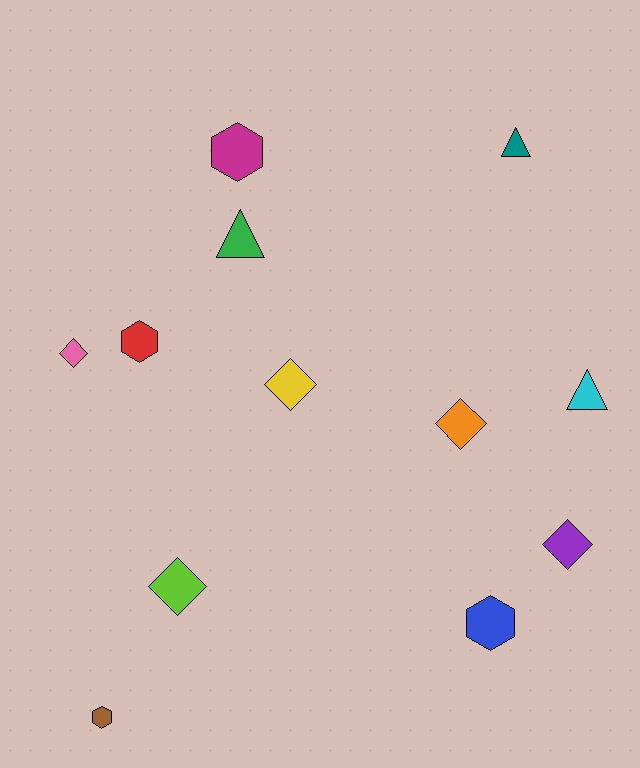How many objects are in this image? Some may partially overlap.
There are 12 objects.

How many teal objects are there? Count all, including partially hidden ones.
There is 1 teal object.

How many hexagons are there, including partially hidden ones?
There are 4 hexagons.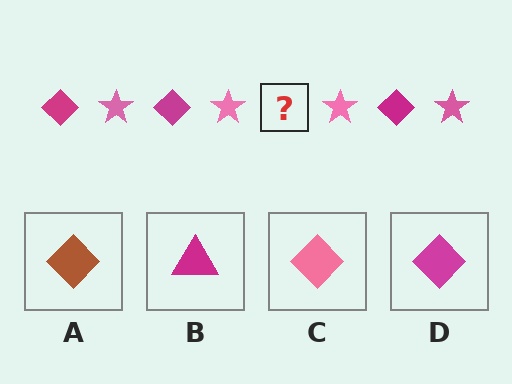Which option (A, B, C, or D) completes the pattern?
D.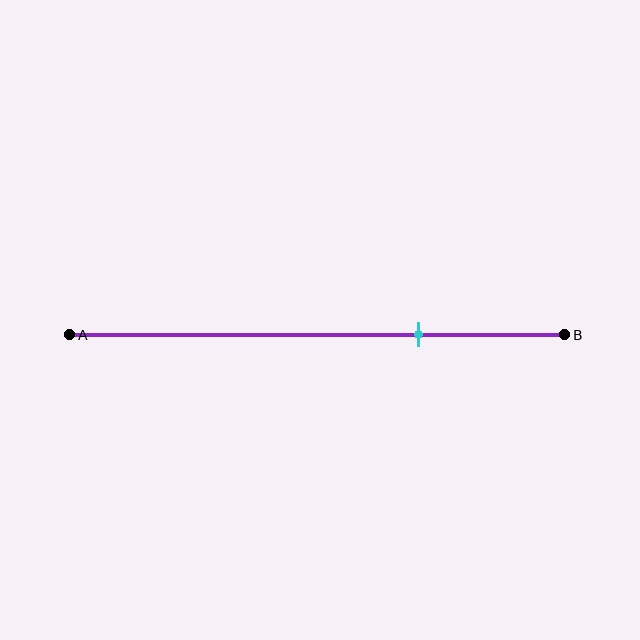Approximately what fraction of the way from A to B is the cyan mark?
The cyan mark is approximately 70% of the way from A to B.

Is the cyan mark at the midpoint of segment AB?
No, the mark is at about 70% from A, not at the 50% midpoint.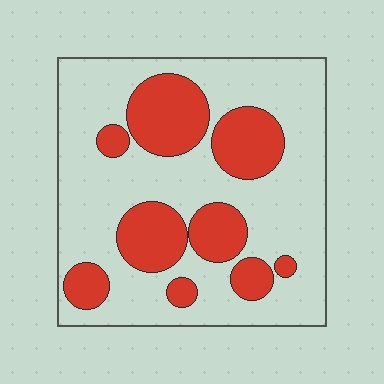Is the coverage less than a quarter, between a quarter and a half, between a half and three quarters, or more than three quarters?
Between a quarter and a half.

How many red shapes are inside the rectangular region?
9.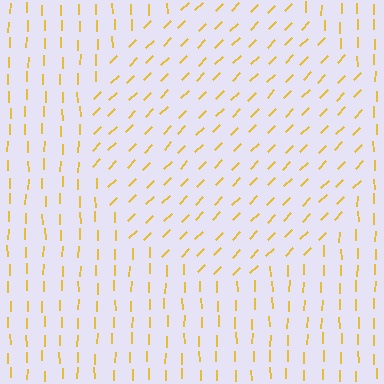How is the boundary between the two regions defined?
The boundary is defined purely by a change in line orientation (approximately 45 degrees difference). All lines are the same color and thickness.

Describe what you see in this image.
The image is filled with small yellow line segments. A circle region in the image has lines oriented differently from the surrounding lines, creating a visible texture boundary.